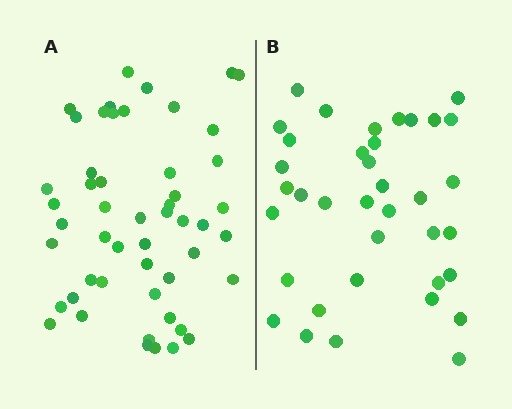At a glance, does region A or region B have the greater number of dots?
Region A (the left region) has more dots.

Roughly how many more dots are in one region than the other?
Region A has approximately 15 more dots than region B.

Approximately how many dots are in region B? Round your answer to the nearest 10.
About 40 dots. (The exact count is 37, which rounds to 40.)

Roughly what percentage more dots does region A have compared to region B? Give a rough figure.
About 40% more.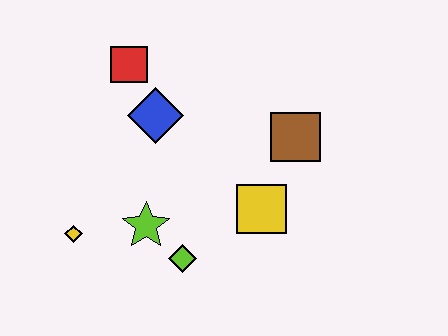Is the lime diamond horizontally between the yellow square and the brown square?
No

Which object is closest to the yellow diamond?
The lime star is closest to the yellow diamond.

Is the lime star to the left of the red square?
No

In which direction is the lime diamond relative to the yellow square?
The lime diamond is to the left of the yellow square.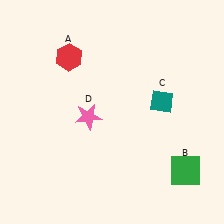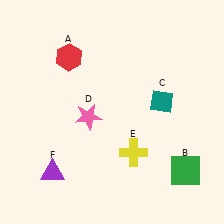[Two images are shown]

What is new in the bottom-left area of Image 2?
A purple triangle (F) was added in the bottom-left area of Image 2.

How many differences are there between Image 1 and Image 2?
There are 2 differences between the two images.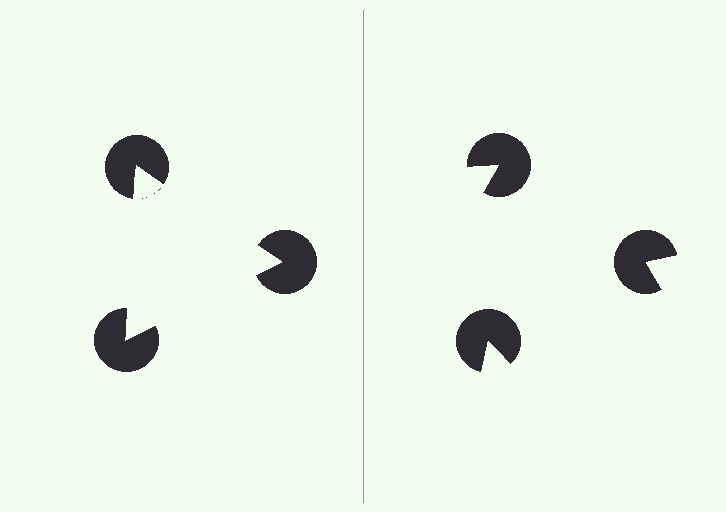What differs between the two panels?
The pac-man discs are positioned identically on both sides; only the wedge orientations differ. On the left they align to a triangle; on the right they are misaligned.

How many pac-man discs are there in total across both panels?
6 — 3 on each side.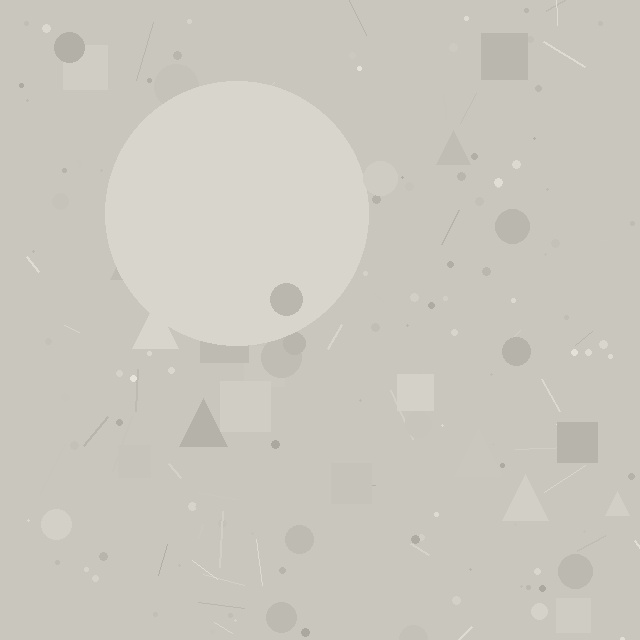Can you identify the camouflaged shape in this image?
The camouflaged shape is a circle.